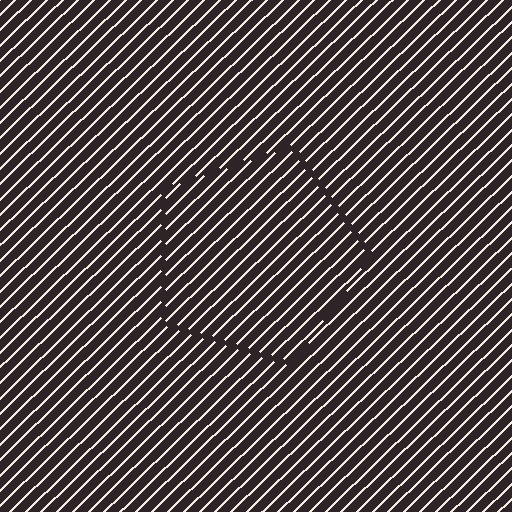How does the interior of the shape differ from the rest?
The interior of the shape contains the same grating, shifted by half a period — the contour is defined by the phase discontinuity where line-ends from the inner and outer gratings abut.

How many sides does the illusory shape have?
5 sides — the line-ends trace a pentagon.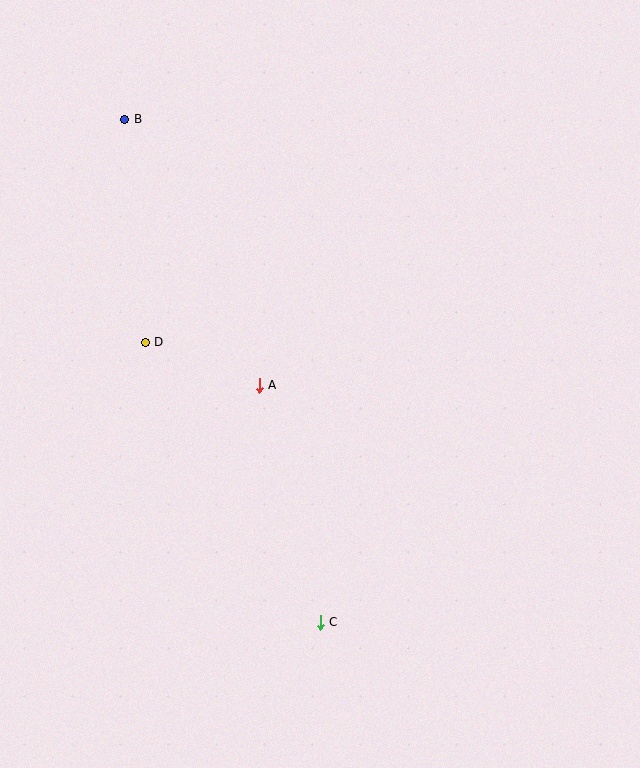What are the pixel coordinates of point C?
Point C is at (320, 622).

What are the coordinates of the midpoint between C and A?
The midpoint between C and A is at (290, 504).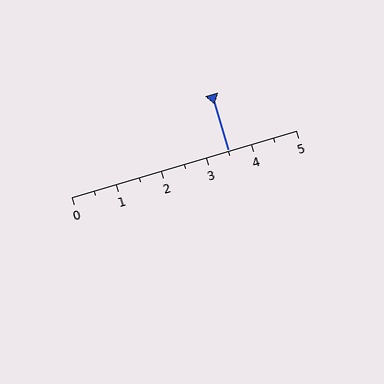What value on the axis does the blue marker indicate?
The marker indicates approximately 3.5.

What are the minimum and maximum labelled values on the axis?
The axis runs from 0 to 5.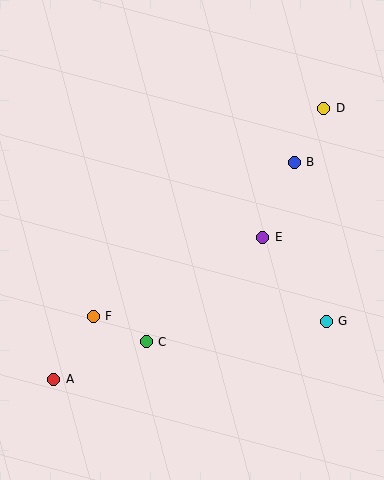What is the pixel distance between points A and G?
The distance between A and G is 279 pixels.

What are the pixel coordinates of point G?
Point G is at (326, 321).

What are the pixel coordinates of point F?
Point F is at (93, 316).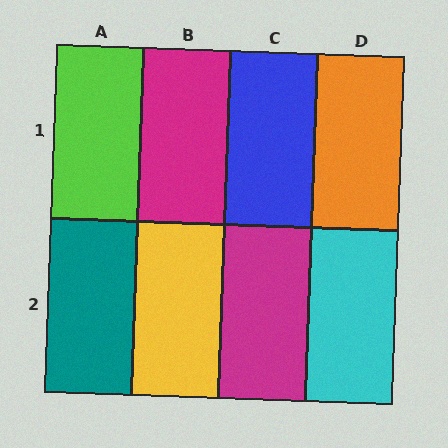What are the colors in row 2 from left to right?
Teal, yellow, magenta, cyan.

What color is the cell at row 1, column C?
Blue.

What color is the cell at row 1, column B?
Magenta.